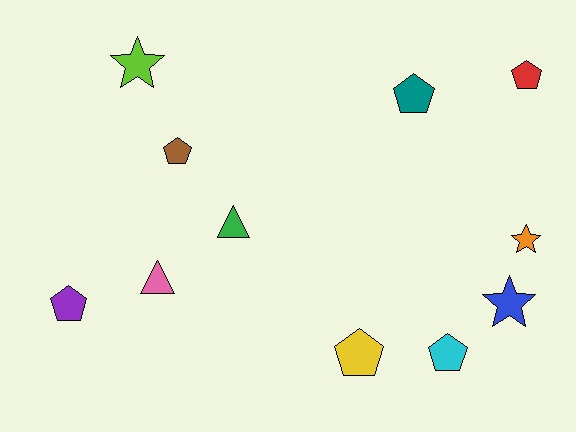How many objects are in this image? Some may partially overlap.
There are 11 objects.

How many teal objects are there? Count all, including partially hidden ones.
There is 1 teal object.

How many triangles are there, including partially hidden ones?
There are 2 triangles.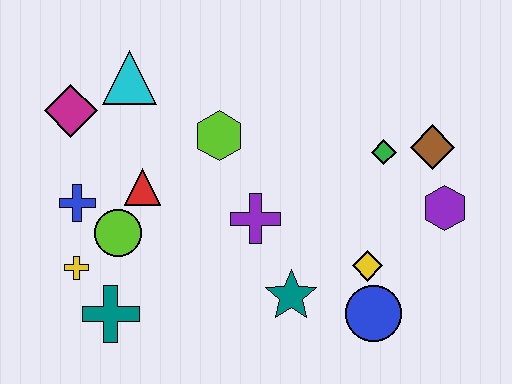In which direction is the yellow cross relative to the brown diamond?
The yellow cross is to the left of the brown diamond.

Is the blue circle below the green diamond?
Yes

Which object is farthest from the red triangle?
The purple hexagon is farthest from the red triangle.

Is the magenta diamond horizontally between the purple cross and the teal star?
No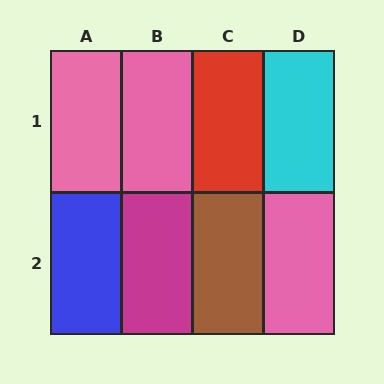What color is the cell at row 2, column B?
Magenta.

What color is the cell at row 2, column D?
Pink.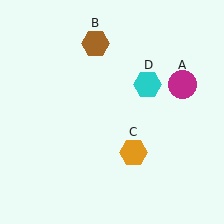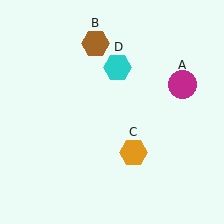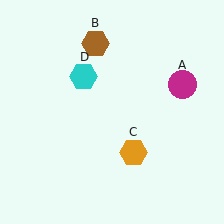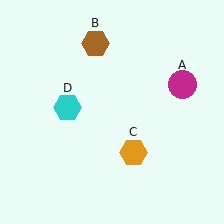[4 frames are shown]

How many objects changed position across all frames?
1 object changed position: cyan hexagon (object D).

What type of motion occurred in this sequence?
The cyan hexagon (object D) rotated counterclockwise around the center of the scene.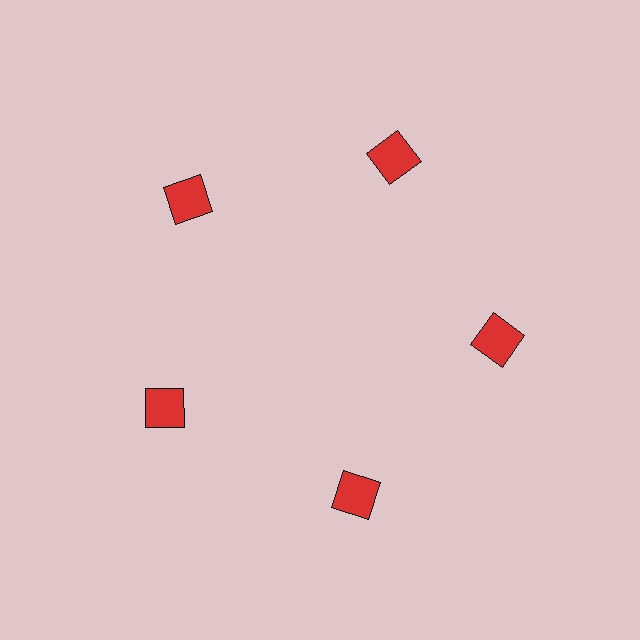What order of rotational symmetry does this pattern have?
This pattern has 5-fold rotational symmetry.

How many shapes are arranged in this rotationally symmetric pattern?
There are 5 shapes, arranged in 5 groups of 1.